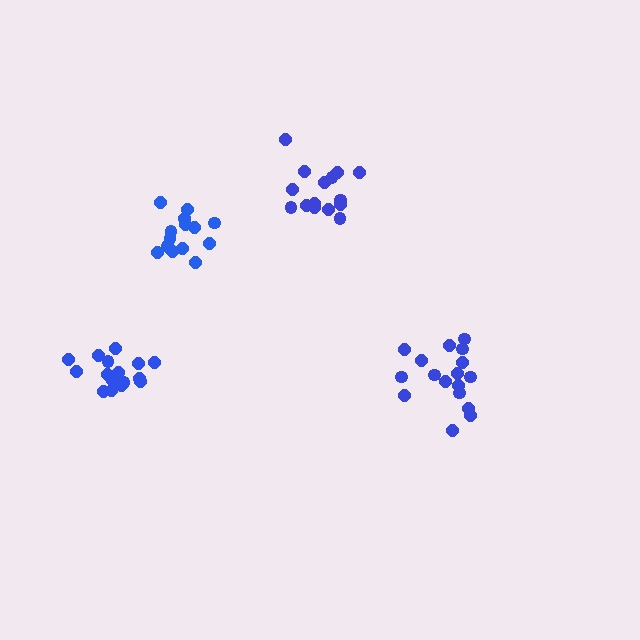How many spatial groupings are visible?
There are 4 spatial groupings.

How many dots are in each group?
Group 1: 17 dots, Group 2: 16 dots, Group 3: 15 dots, Group 4: 15 dots (63 total).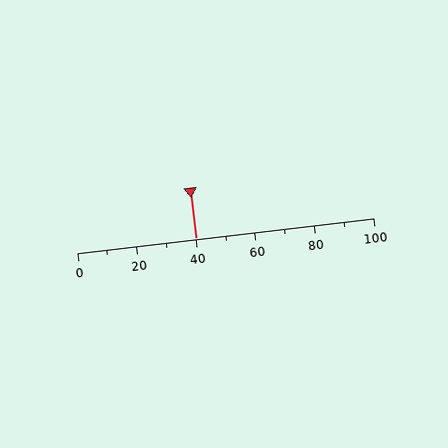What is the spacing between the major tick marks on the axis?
The major ticks are spaced 20 apart.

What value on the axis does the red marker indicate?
The marker indicates approximately 40.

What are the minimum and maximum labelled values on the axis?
The axis runs from 0 to 100.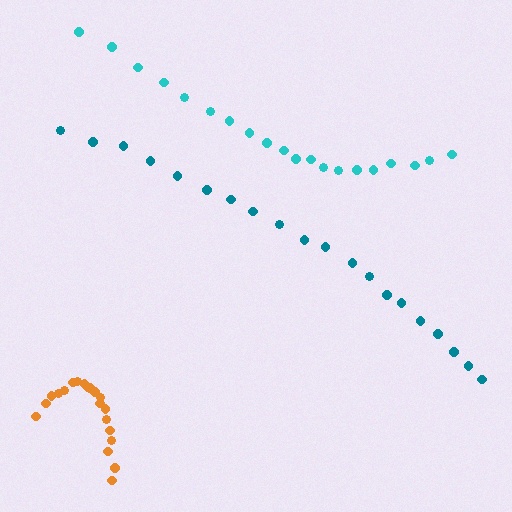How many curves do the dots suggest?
There are 3 distinct paths.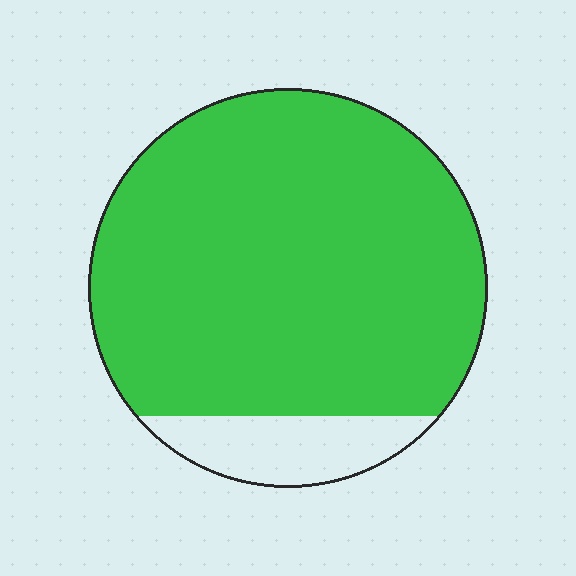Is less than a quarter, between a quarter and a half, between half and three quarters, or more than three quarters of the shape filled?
More than three quarters.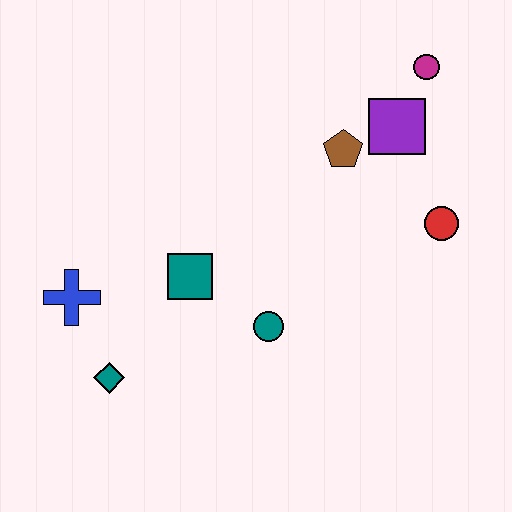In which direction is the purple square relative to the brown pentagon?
The purple square is to the right of the brown pentagon.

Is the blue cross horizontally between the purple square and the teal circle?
No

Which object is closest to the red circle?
The purple square is closest to the red circle.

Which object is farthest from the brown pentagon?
The teal diamond is farthest from the brown pentagon.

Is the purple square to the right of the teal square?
Yes